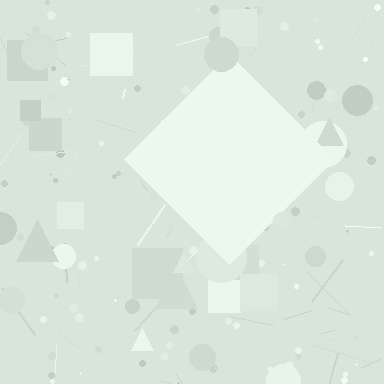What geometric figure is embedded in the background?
A diamond is embedded in the background.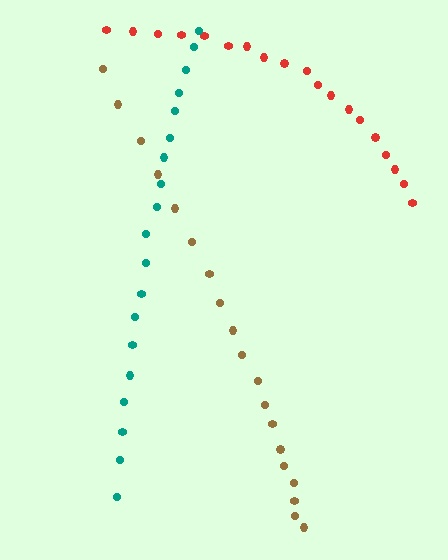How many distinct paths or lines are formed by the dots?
There are 3 distinct paths.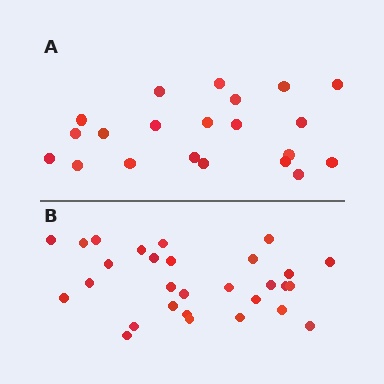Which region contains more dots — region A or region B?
Region B (the bottom region) has more dots.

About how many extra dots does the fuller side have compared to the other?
Region B has roughly 8 or so more dots than region A.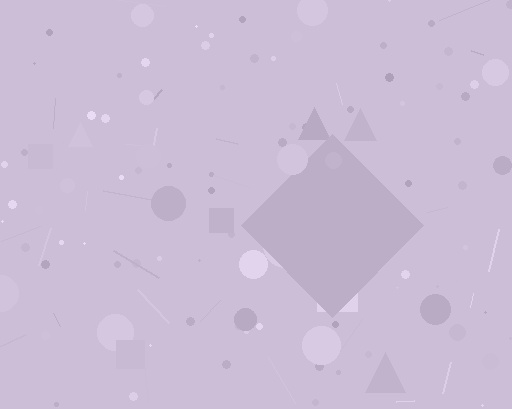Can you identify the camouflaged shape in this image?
The camouflaged shape is a diamond.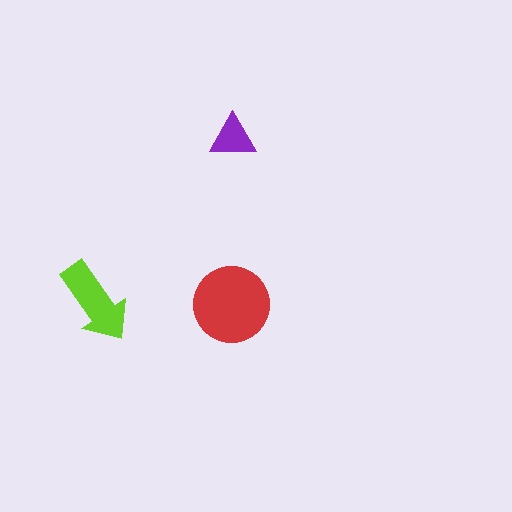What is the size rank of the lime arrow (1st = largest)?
2nd.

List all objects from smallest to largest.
The purple triangle, the lime arrow, the red circle.